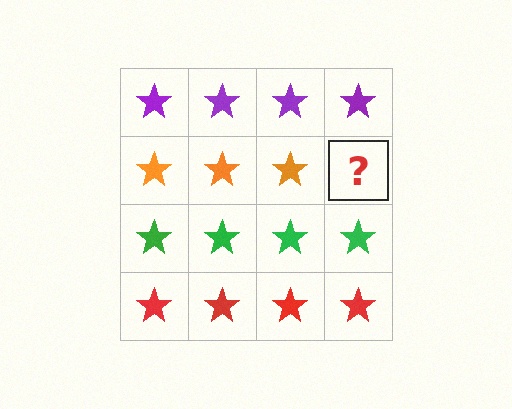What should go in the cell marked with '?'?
The missing cell should contain an orange star.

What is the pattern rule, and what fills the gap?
The rule is that each row has a consistent color. The gap should be filled with an orange star.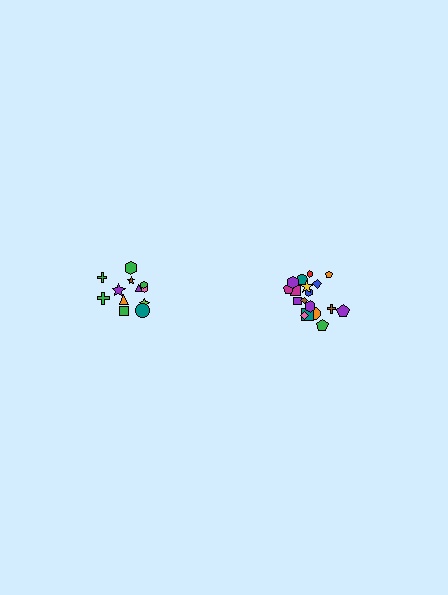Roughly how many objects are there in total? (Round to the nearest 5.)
Roughly 30 objects in total.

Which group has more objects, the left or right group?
The right group.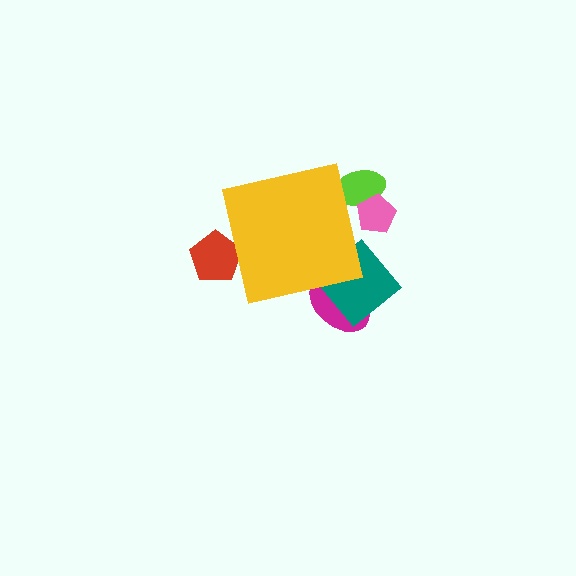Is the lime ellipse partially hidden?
Yes, the lime ellipse is partially hidden behind the yellow square.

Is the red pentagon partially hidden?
Yes, the red pentagon is partially hidden behind the yellow square.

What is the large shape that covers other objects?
A yellow square.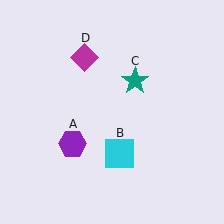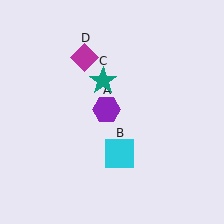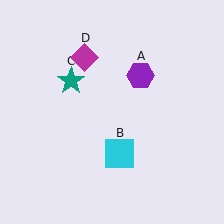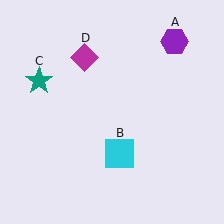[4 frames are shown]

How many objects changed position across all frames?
2 objects changed position: purple hexagon (object A), teal star (object C).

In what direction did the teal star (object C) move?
The teal star (object C) moved left.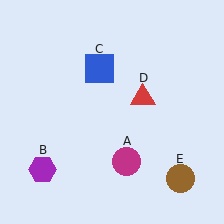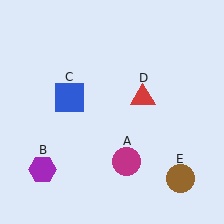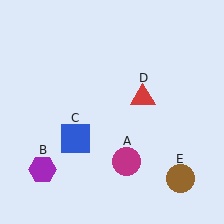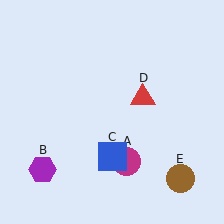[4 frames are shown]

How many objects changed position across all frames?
1 object changed position: blue square (object C).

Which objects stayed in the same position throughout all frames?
Magenta circle (object A) and purple hexagon (object B) and red triangle (object D) and brown circle (object E) remained stationary.